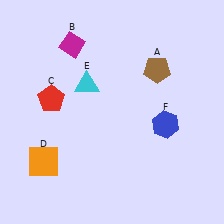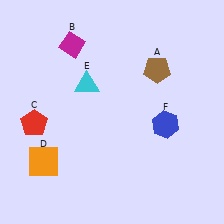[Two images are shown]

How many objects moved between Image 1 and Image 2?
1 object moved between the two images.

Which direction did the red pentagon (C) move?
The red pentagon (C) moved down.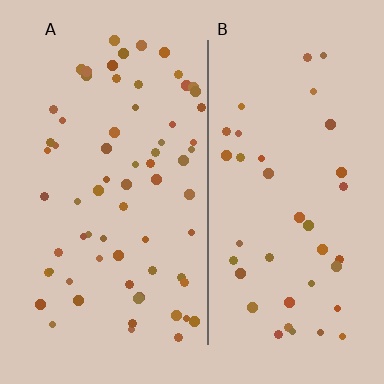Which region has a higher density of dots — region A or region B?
A (the left).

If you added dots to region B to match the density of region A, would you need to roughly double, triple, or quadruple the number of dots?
Approximately double.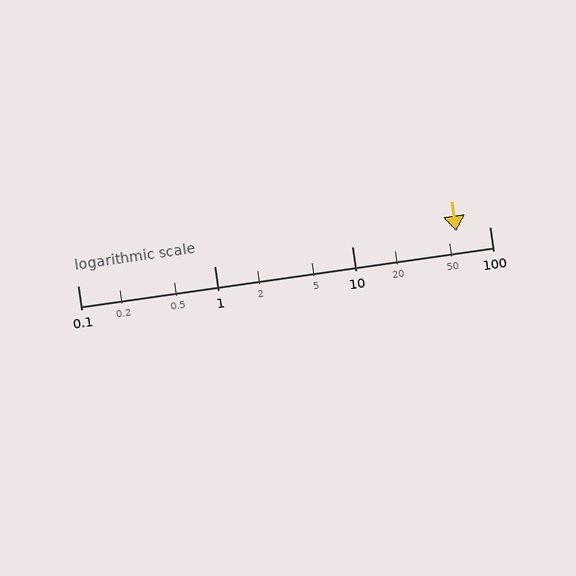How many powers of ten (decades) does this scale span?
The scale spans 3 decades, from 0.1 to 100.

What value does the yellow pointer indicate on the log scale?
The pointer indicates approximately 57.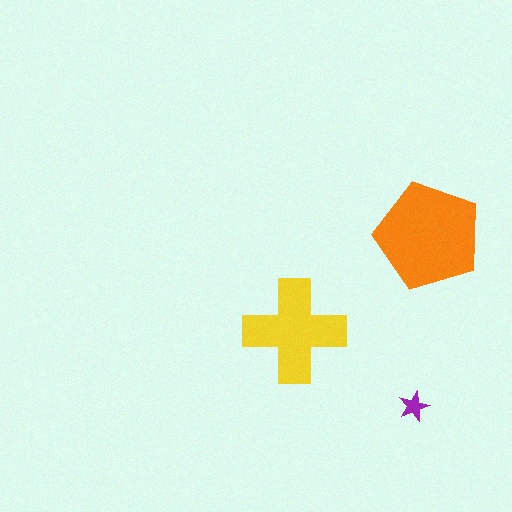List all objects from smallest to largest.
The purple star, the yellow cross, the orange pentagon.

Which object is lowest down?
The purple star is bottommost.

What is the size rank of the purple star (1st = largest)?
3rd.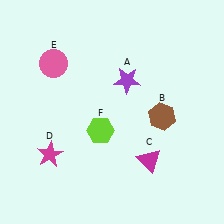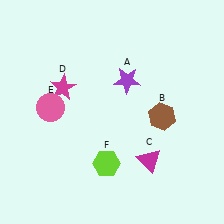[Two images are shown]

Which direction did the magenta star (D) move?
The magenta star (D) moved up.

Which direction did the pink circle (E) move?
The pink circle (E) moved down.